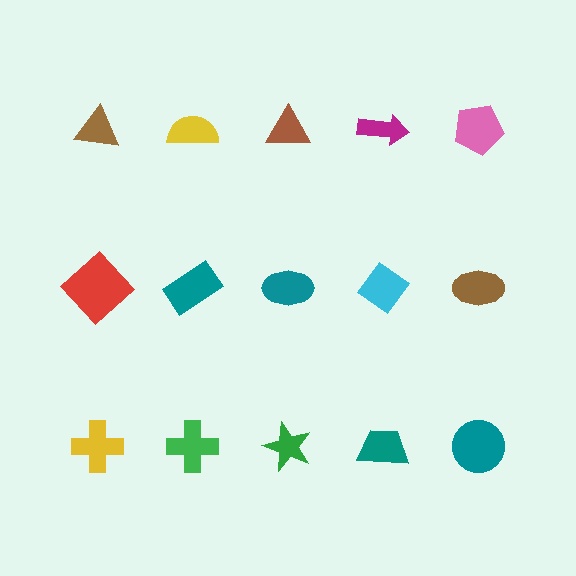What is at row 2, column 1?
A red diamond.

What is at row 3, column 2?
A green cross.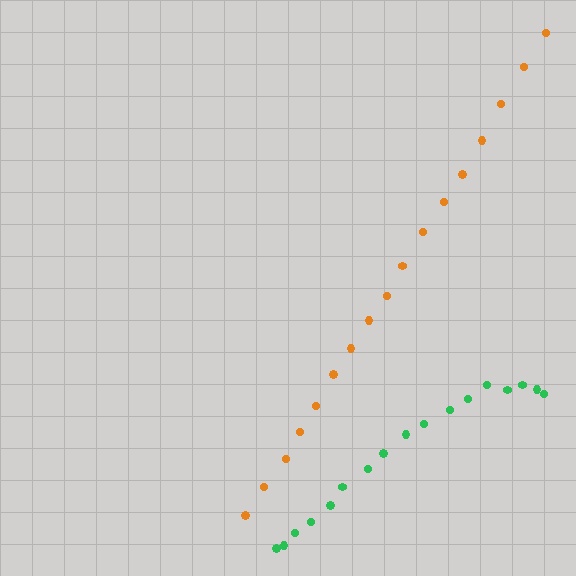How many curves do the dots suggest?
There are 2 distinct paths.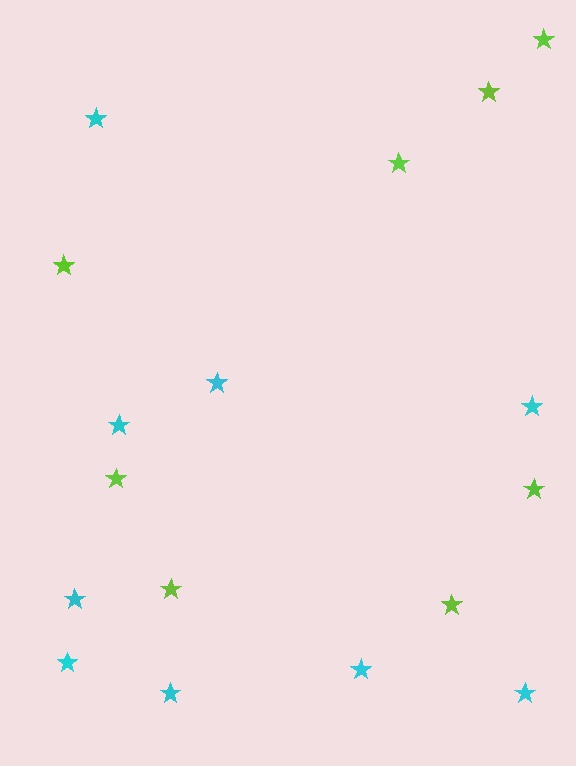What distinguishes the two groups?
There are 2 groups: one group of cyan stars (9) and one group of lime stars (8).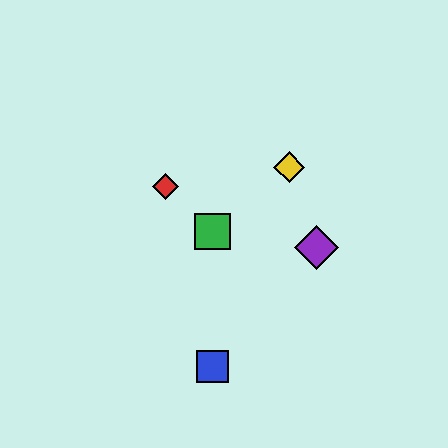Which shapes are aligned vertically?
The blue square, the green square are aligned vertically.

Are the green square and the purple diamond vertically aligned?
No, the green square is at x≈213 and the purple diamond is at x≈316.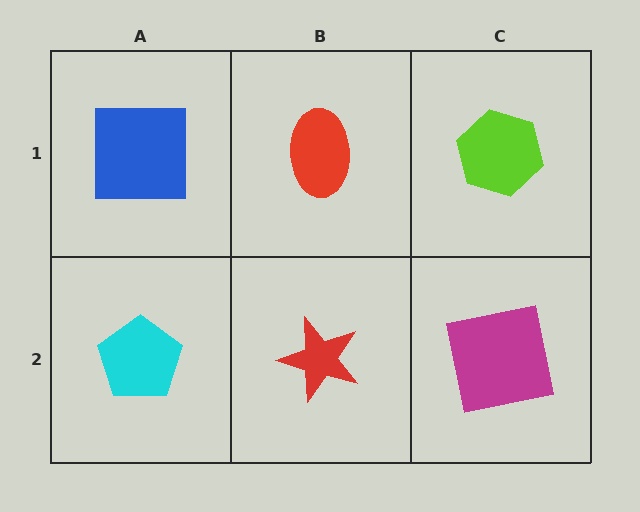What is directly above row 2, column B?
A red ellipse.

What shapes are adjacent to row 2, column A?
A blue square (row 1, column A), a red star (row 2, column B).